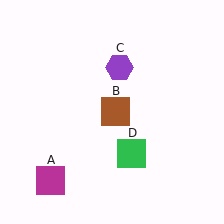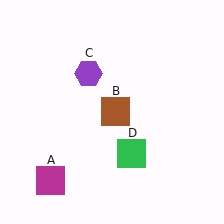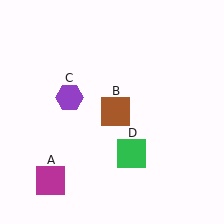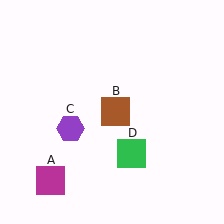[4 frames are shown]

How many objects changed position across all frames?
1 object changed position: purple hexagon (object C).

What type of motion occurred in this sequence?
The purple hexagon (object C) rotated counterclockwise around the center of the scene.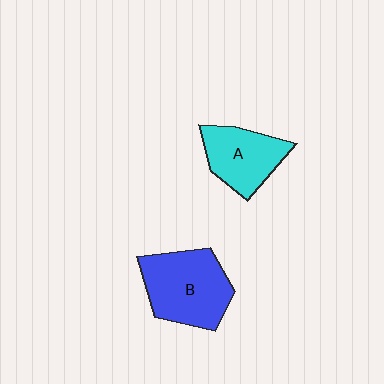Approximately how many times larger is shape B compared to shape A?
Approximately 1.4 times.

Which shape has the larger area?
Shape B (blue).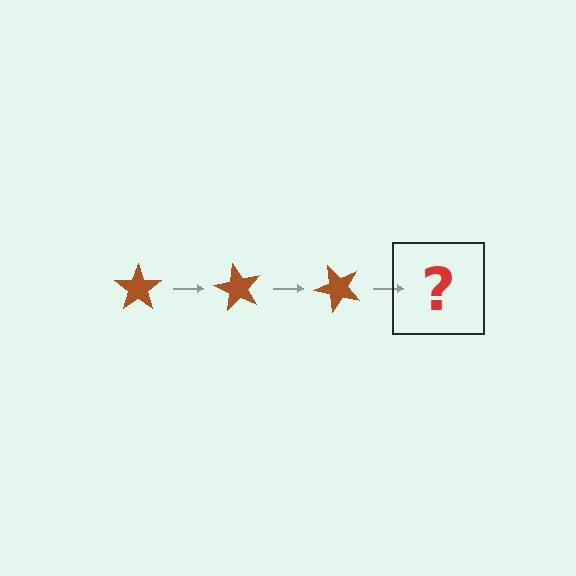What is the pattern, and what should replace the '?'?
The pattern is that the star rotates 60 degrees each step. The '?' should be a brown star rotated 180 degrees.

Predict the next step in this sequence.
The next step is a brown star rotated 180 degrees.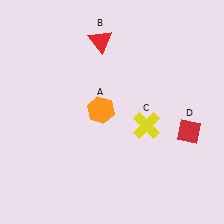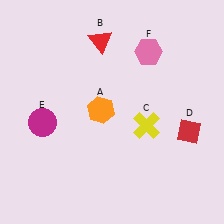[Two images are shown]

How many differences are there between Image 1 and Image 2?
There are 2 differences between the two images.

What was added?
A magenta circle (E), a pink hexagon (F) were added in Image 2.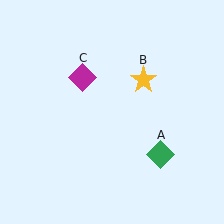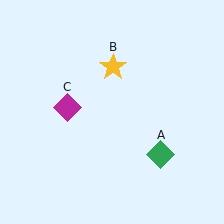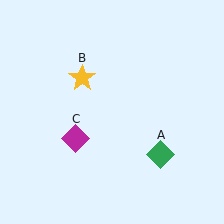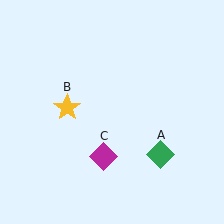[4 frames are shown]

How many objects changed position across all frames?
2 objects changed position: yellow star (object B), magenta diamond (object C).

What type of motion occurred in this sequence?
The yellow star (object B), magenta diamond (object C) rotated counterclockwise around the center of the scene.